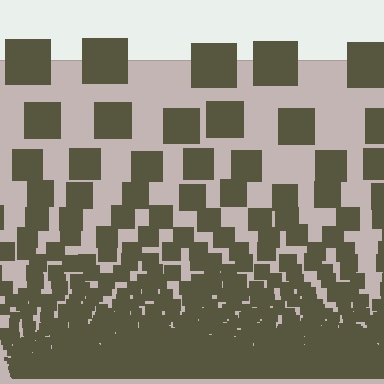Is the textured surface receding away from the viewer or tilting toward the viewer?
The surface appears to tilt toward the viewer. Texture elements get larger and sparser toward the top.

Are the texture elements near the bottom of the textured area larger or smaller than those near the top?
Smaller. The gradient is inverted — elements near the bottom are smaller and denser.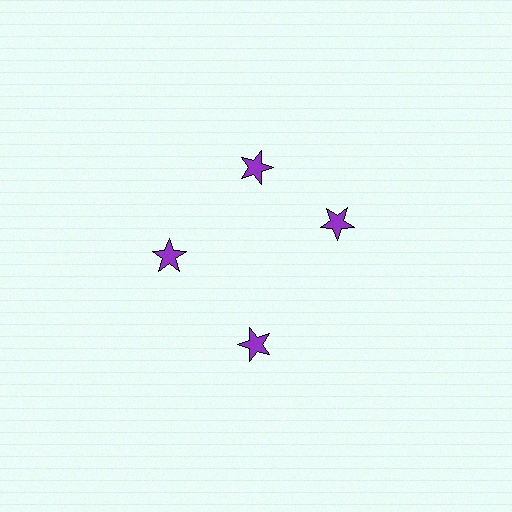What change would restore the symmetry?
The symmetry would be restored by rotating it back into even spacing with its neighbors so that all 4 stars sit at equal angles and equal distance from the center.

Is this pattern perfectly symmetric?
No. The 4 purple stars are arranged in a ring, but one element near the 3 o'clock position is rotated out of alignment along the ring, breaking the 4-fold rotational symmetry.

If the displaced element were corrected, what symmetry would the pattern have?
It would have 4-fold rotational symmetry — the pattern would map onto itself every 90 degrees.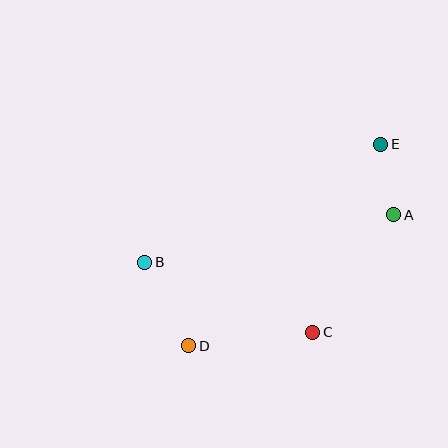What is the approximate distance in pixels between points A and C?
The distance between A and C is approximately 143 pixels.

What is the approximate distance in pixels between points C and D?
The distance between C and D is approximately 125 pixels.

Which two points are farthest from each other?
Points D and E are farthest from each other.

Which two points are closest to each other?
Points A and E are closest to each other.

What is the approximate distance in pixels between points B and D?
The distance between B and D is approximately 94 pixels.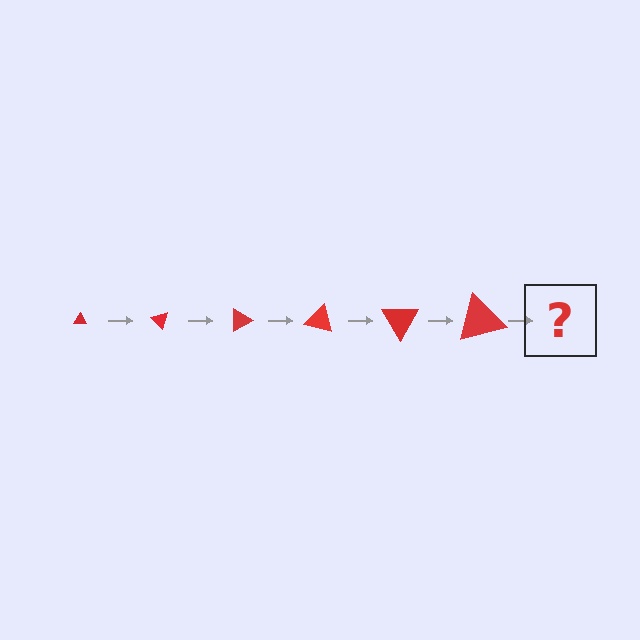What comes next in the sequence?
The next element should be a triangle, larger than the previous one and rotated 270 degrees from the start.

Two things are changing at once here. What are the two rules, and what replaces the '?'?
The two rules are that the triangle grows larger each step and it rotates 45 degrees each step. The '?' should be a triangle, larger than the previous one and rotated 270 degrees from the start.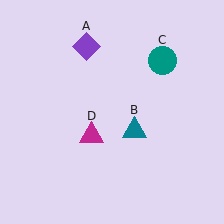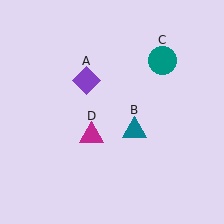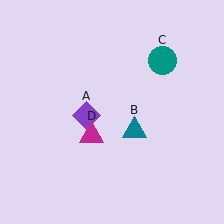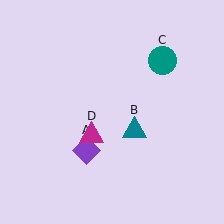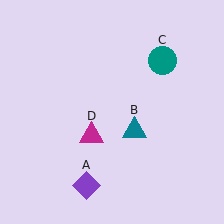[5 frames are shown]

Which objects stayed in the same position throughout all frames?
Teal triangle (object B) and teal circle (object C) and magenta triangle (object D) remained stationary.